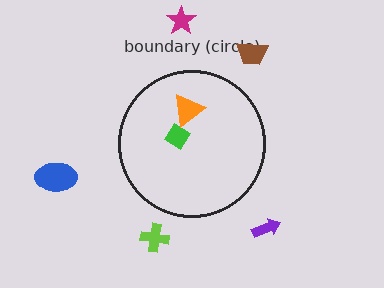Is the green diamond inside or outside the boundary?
Inside.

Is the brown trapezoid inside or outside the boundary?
Outside.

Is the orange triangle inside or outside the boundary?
Inside.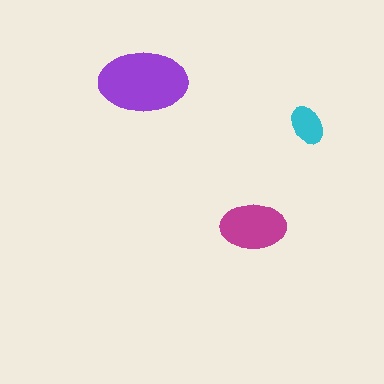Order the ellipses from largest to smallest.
the purple one, the magenta one, the cyan one.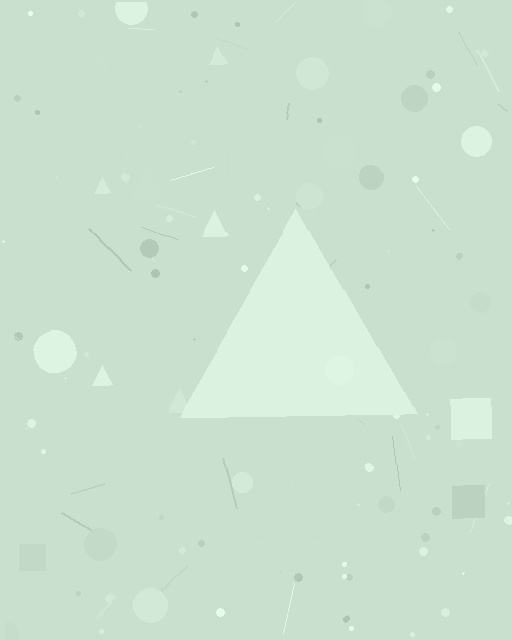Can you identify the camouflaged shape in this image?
The camouflaged shape is a triangle.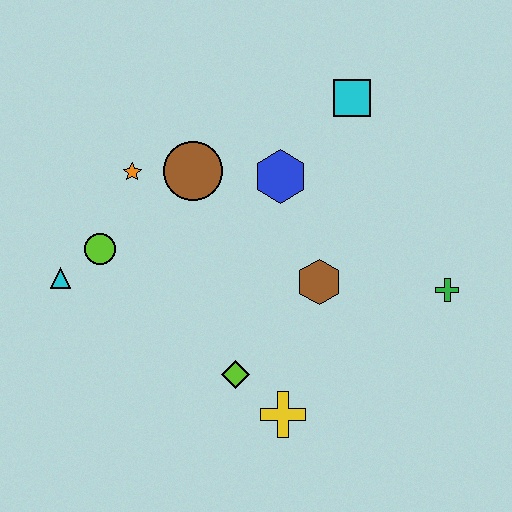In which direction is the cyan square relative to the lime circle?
The cyan square is to the right of the lime circle.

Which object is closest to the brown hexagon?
The blue hexagon is closest to the brown hexagon.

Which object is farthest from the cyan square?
The cyan triangle is farthest from the cyan square.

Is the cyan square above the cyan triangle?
Yes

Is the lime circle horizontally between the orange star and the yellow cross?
No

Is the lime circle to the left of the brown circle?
Yes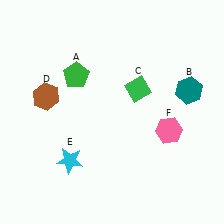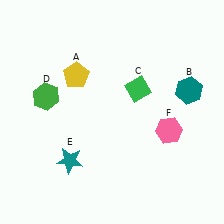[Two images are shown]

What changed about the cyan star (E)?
In Image 1, E is cyan. In Image 2, it changed to teal.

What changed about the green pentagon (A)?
In Image 1, A is green. In Image 2, it changed to yellow.